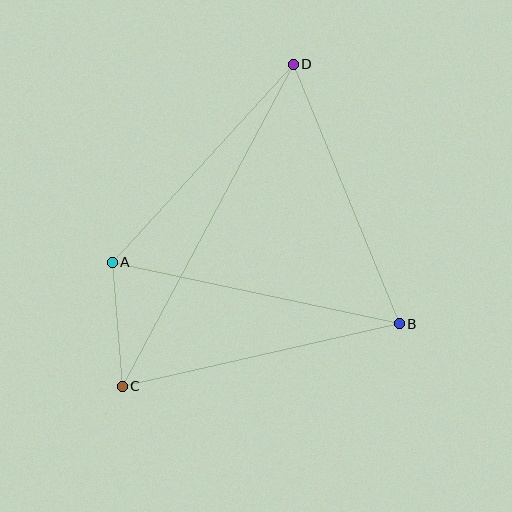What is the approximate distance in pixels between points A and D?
The distance between A and D is approximately 268 pixels.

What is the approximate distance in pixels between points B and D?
The distance between B and D is approximately 281 pixels.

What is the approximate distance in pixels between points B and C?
The distance between B and C is approximately 284 pixels.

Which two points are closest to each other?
Points A and C are closest to each other.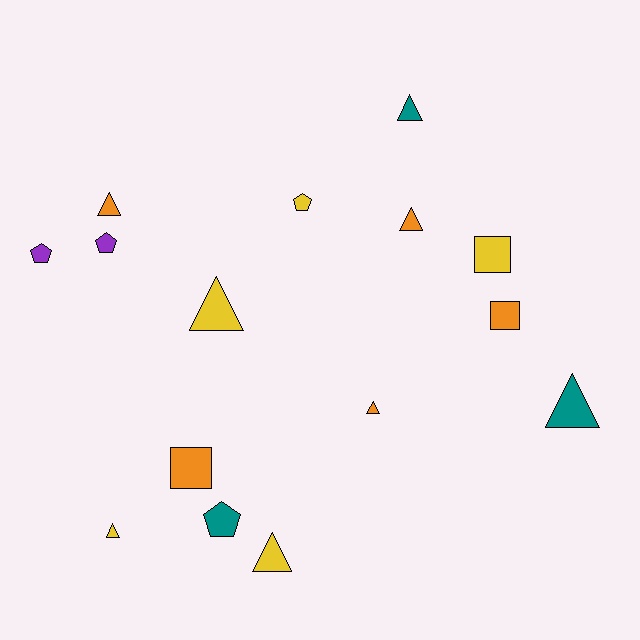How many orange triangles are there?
There are 3 orange triangles.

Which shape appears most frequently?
Triangle, with 8 objects.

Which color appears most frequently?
Orange, with 5 objects.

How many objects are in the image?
There are 15 objects.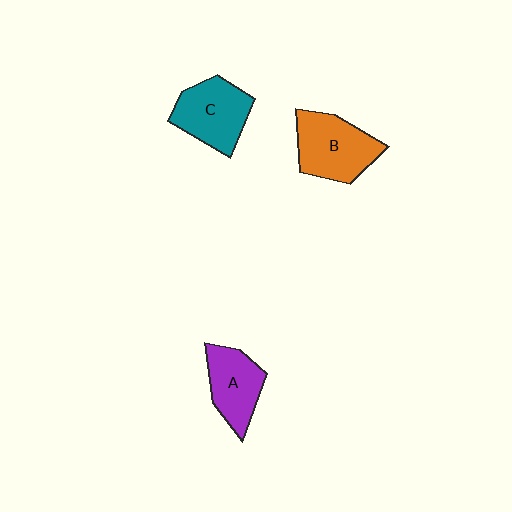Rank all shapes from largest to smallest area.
From largest to smallest: B (orange), C (teal), A (purple).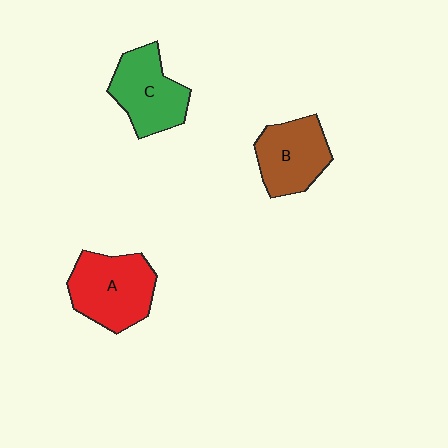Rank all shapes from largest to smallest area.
From largest to smallest: A (red), C (green), B (brown).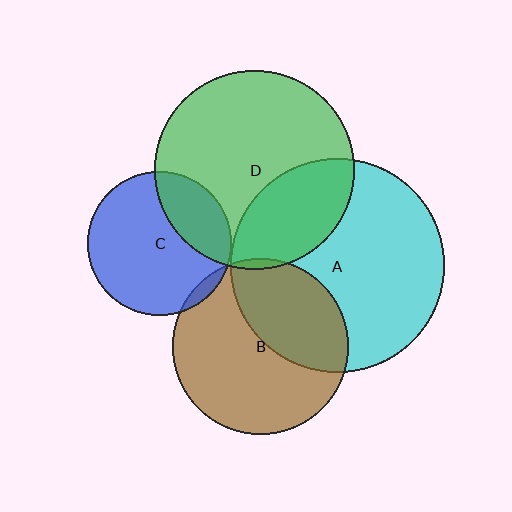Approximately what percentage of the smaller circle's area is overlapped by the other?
Approximately 5%.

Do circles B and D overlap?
Yes.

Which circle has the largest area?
Circle A (cyan).